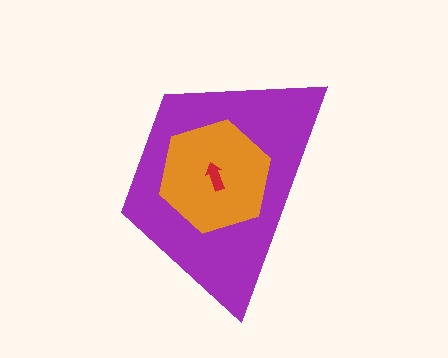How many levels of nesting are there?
3.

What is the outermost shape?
The purple trapezoid.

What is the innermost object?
The red arrow.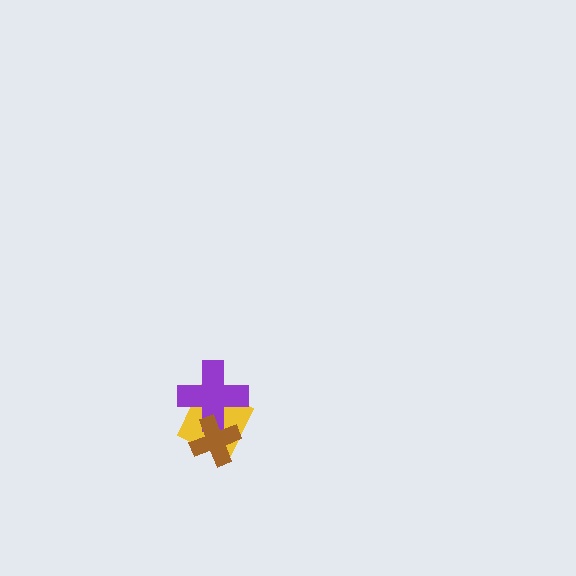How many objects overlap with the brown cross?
2 objects overlap with the brown cross.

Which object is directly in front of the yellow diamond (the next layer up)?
The purple cross is directly in front of the yellow diamond.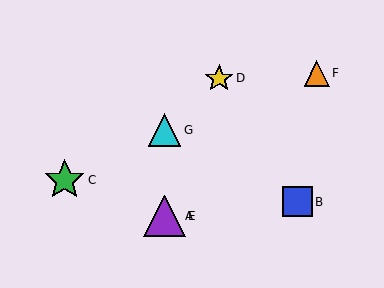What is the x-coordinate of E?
Object E is at x≈165.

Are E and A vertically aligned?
Yes, both are at x≈165.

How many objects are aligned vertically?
3 objects (A, E, G) are aligned vertically.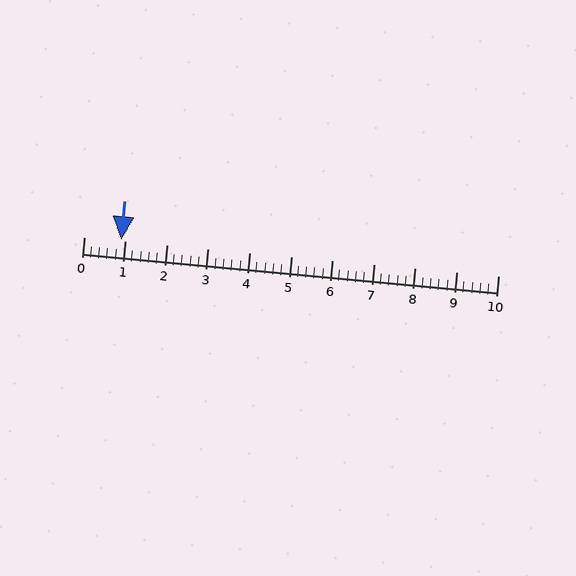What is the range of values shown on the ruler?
The ruler shows values from 0 to 10.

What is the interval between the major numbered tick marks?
The major tick marks are spaced 1 units apart.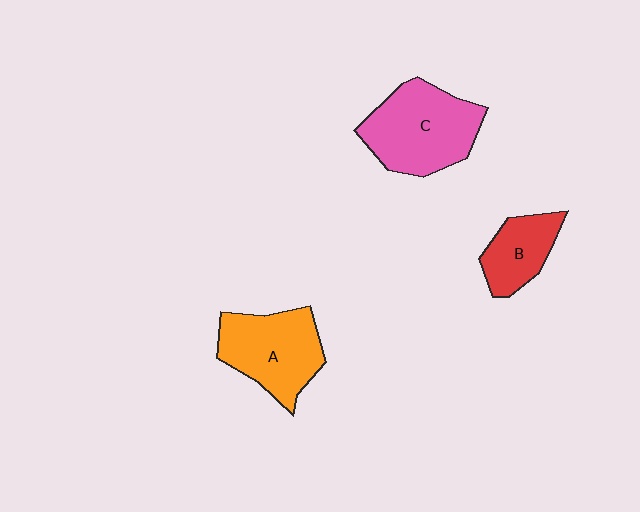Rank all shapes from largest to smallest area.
From largest to smallest: C (pink), A (orange), B (red).